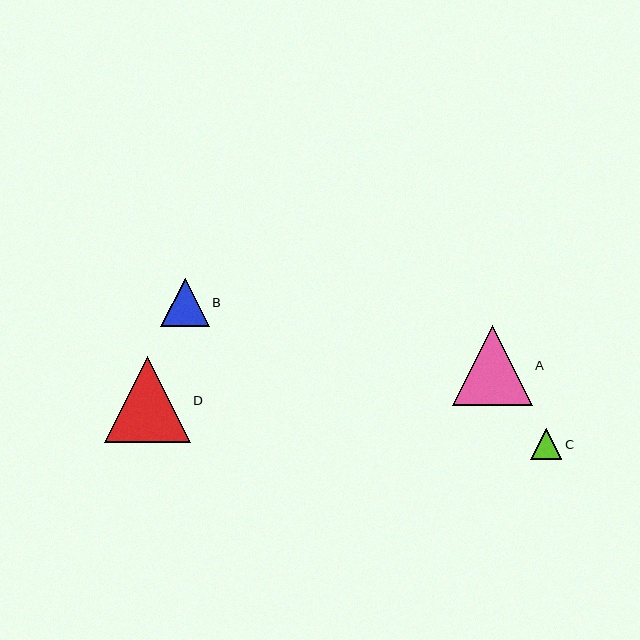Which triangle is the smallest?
Triangle C is the smallest with a size of approximately 31 pixels.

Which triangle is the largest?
Triangle D is the largest with a size of approximately 86 pixels.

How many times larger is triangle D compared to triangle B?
Triangle D is approximately 1.8 times the size of triangle B.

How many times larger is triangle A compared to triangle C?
Triangle A is approximately 2.5 times the size of triangle C.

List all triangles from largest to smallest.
From largest to smallest: D, A, B, C.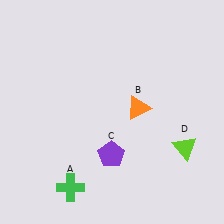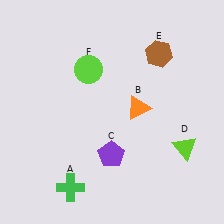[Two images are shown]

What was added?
A brown hexagon (E), a lime circle (F) were added in Image 2.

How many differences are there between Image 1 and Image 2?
There are 2 differences between the two images.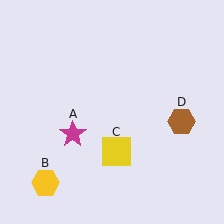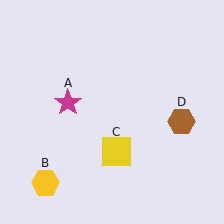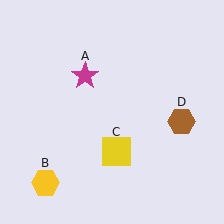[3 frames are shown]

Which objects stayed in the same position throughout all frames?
Yellow hexagon (object B) and yellow square (object C) and brown hexagon (object D) remained stationary.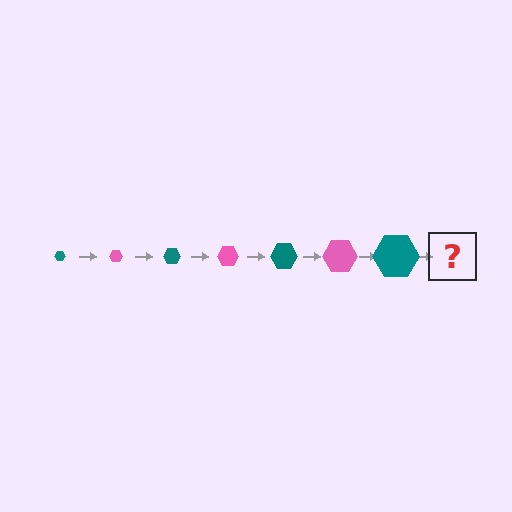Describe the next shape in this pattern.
It should be a pink hexagon, larger than the previous one.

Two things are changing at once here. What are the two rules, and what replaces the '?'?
The two rules are that the hexagon grows larger each step and the color cycles through teal and pink. The '?' should be a pink hexagon, larger than the previous one.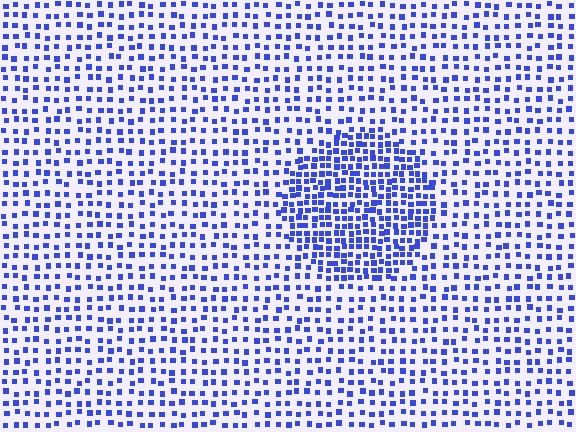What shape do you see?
I see a circle.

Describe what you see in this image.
The image contains small blue elements arranged at two different densities. A circle-shaped region is visible where the elements are more densely packed than the surrounding area.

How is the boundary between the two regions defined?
The boundary is defined by a change in element density (approximately 2.0x ratio). All elements are the same color, size, and shape.